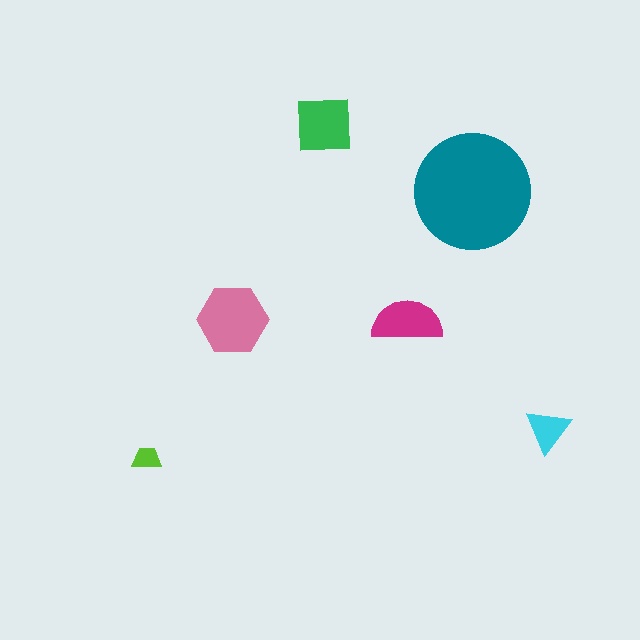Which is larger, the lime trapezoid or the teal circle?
The teal circle.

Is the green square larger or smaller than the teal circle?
Smaller.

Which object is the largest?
The teal circle.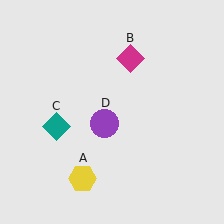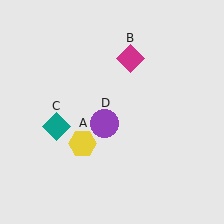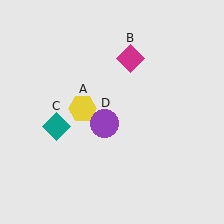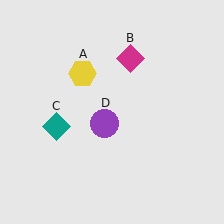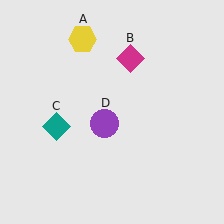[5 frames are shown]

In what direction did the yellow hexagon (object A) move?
The yellow hexagon (object A) moved up.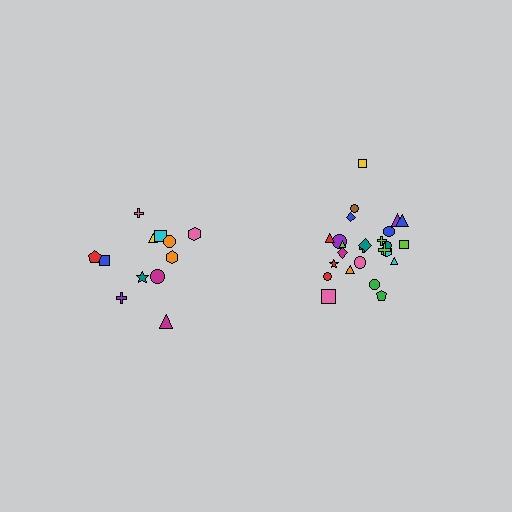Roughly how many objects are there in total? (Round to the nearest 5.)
Roughly 35 objects in total.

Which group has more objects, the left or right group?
The right group.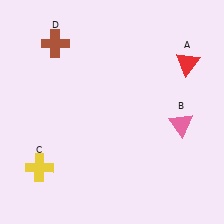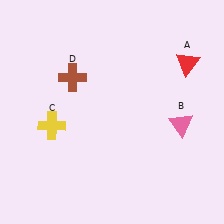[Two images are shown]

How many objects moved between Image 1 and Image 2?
2 objects moved between the two images.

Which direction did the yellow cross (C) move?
The yellow cross (C) moved up.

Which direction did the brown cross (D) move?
The brown cross (D) moved down.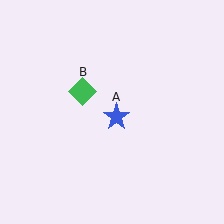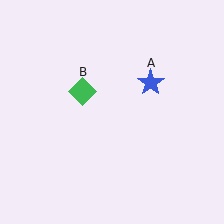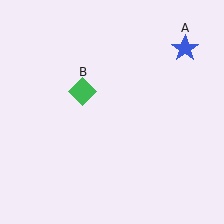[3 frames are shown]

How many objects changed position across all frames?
1 object changed position: blue star (object A).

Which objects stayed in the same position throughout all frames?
Green diamond (object B) remained stationary.